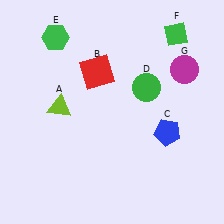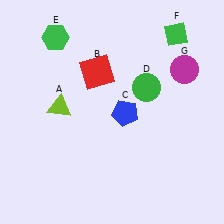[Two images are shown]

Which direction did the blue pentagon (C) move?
The blue pentagon (C) moved left.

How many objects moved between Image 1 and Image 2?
1 object moved between the two images.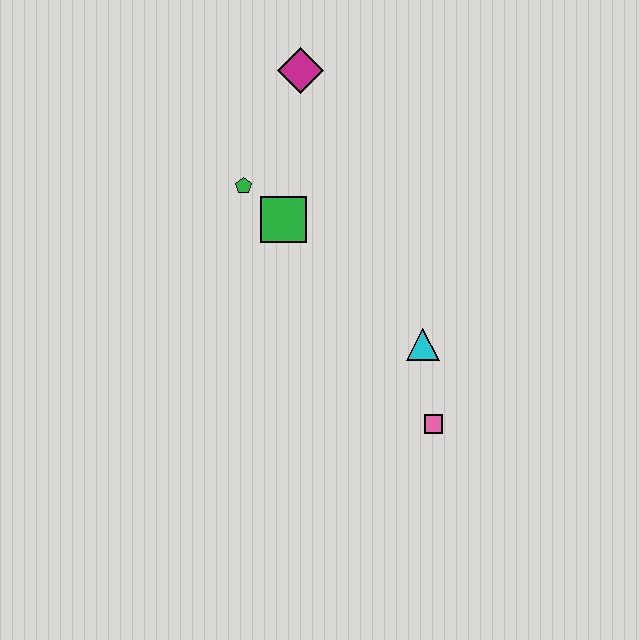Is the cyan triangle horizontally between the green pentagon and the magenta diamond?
No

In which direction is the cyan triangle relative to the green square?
The cyan triangle is to the right of the green square.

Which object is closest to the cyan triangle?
The pink square is closest to the cyan triangle.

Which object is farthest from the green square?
The pink square is farthest from the green square.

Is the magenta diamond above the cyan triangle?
Yes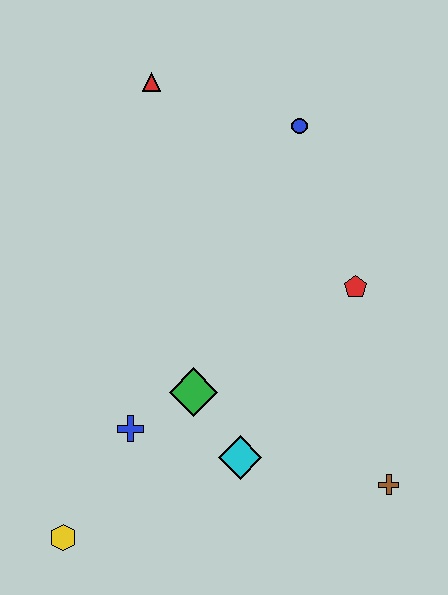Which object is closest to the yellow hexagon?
The blue cross is closest to the yellow hexagon.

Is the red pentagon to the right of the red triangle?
Yes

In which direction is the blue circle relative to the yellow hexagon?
The blue circle is above the yellow hexagon.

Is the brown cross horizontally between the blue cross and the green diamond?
No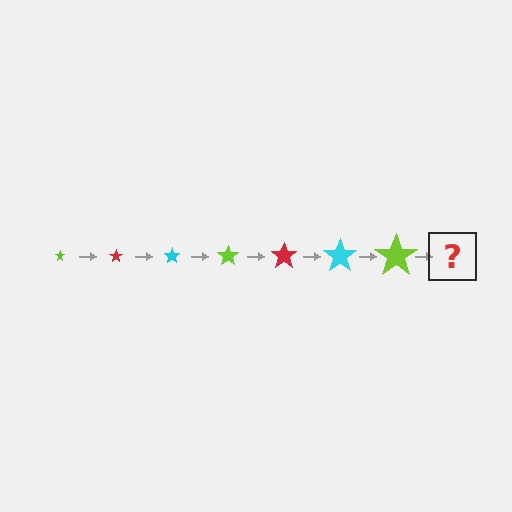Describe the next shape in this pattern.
It should be a red star, larger than the previous one.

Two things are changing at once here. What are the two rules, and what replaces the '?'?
The two rules are that the star grows larger each step and the color cycles through lime, red, and cyan. The '?' should be a red star, larger than the previous one.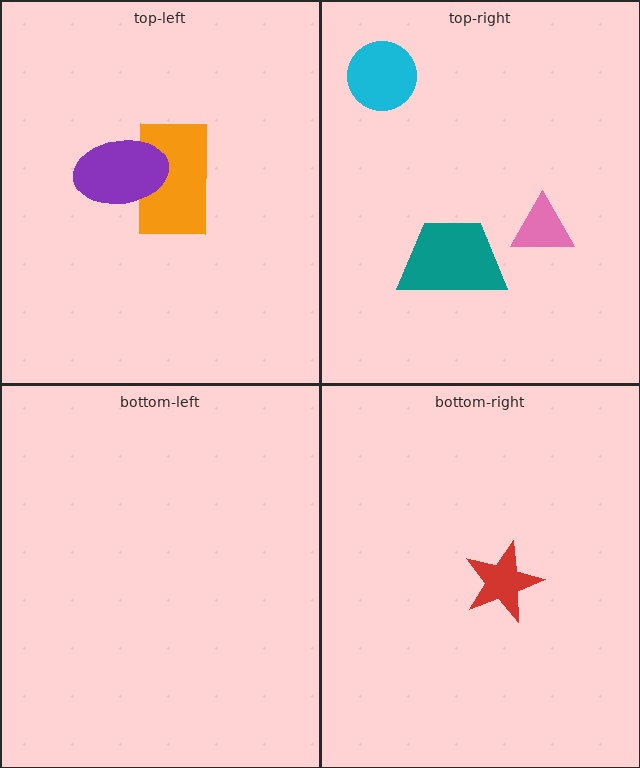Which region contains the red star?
The bottom-right region.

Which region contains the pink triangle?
The top-right region.